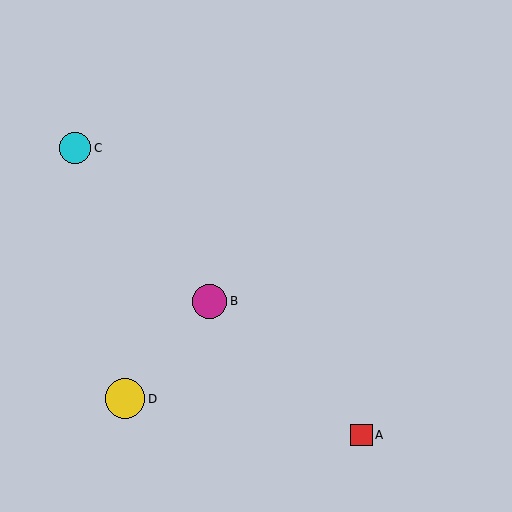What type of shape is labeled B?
Shape B is a magenta circle.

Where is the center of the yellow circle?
The center of the yellow circle is at (125, 399).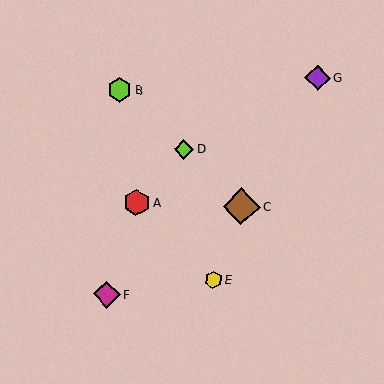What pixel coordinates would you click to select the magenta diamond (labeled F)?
Click at (107, 294) to select the magenta diamond F.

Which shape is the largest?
The brown diamond (labeled C) is the largest.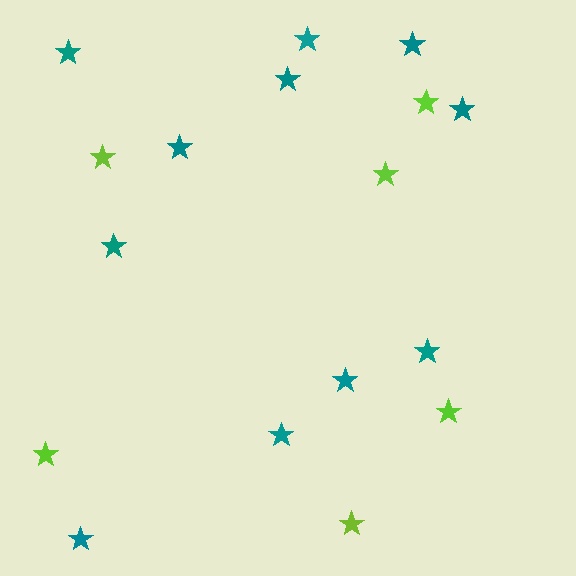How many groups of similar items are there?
There are 2 groups: one group of teal stars (11) and one group of lime stars (6).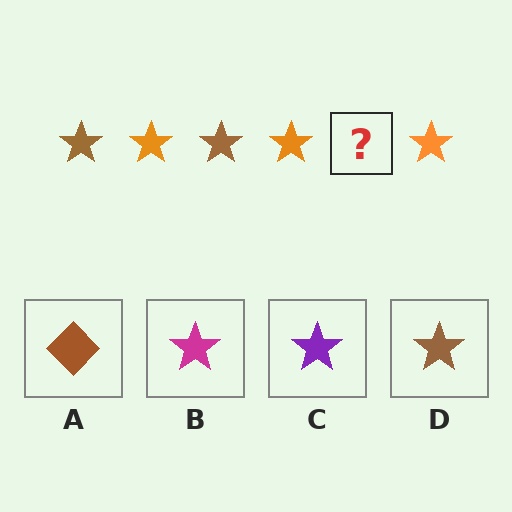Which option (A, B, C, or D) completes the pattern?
D.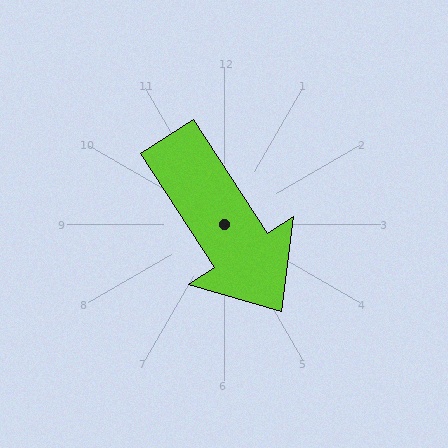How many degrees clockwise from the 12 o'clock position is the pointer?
Approximately 147 degrees.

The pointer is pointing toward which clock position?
Roughly 5 o'clock.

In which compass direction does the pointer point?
Southeast.